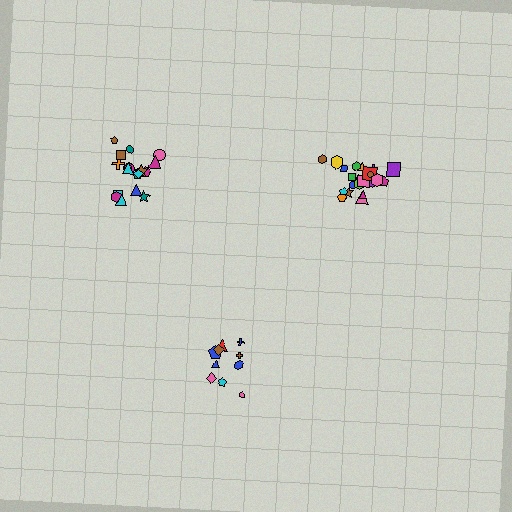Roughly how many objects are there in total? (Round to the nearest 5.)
Roughly 50 objects in total.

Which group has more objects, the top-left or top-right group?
The top-right group.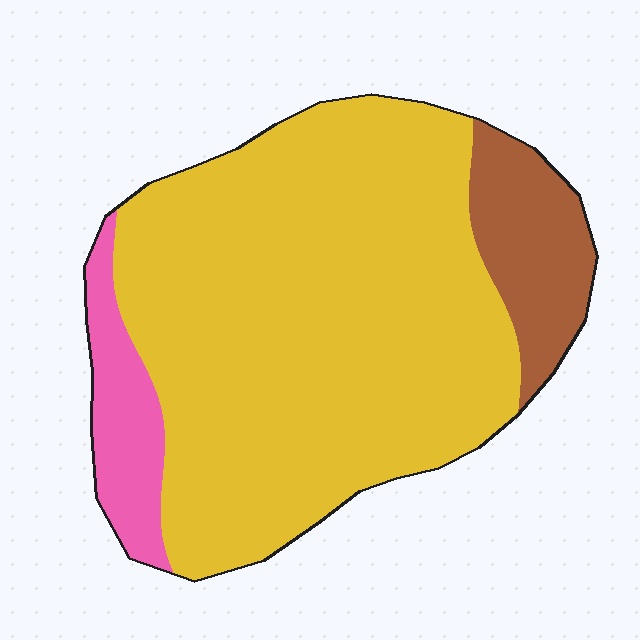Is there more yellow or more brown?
Yellow.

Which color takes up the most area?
Yellow, at roughly 80%.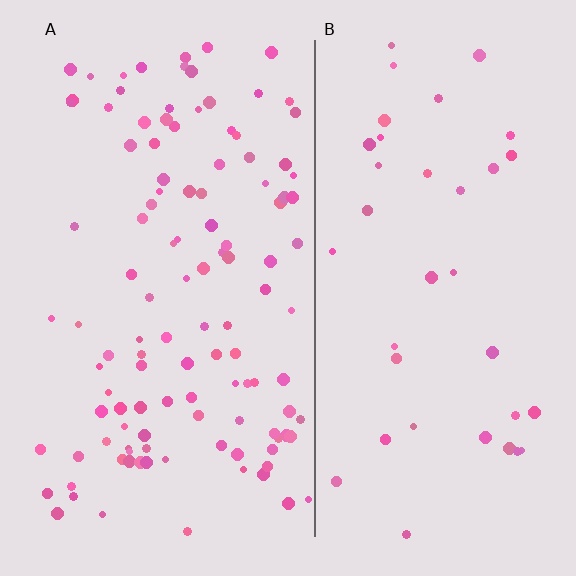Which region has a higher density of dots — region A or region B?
A (the left).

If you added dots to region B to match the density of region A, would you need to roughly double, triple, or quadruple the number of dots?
Approximately triple.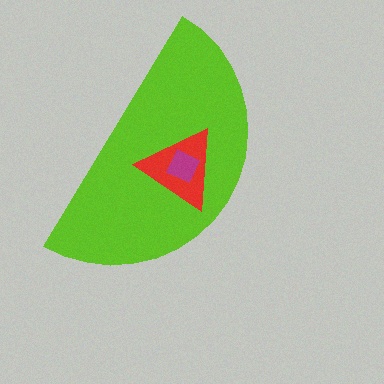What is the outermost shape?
The lime semicircle.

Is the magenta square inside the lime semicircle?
Yes.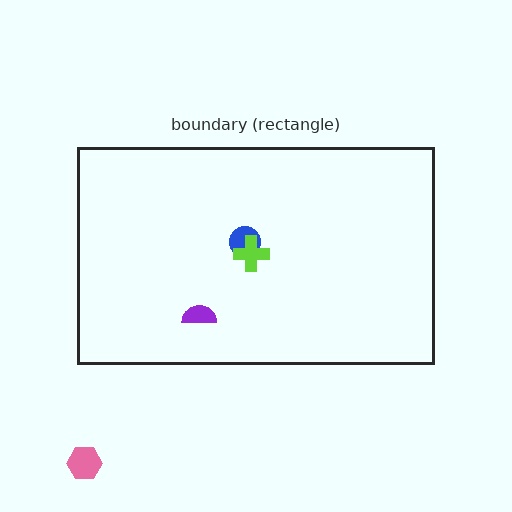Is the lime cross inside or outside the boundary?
Inside.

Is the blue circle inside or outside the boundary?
Inside.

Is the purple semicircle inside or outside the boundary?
Inside.